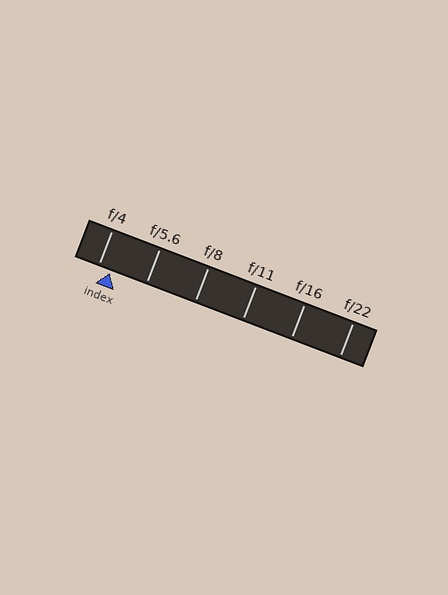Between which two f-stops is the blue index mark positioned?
The index mark is between f/4 and f/5.6.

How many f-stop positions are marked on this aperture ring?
There are 6 f-stop positions marked.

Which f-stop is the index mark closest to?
The index mark is closest to f/4.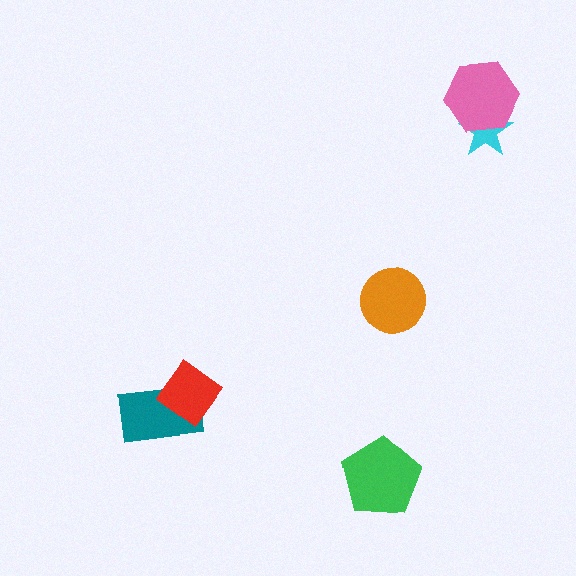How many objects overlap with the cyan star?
1 object overlaps with the cyan star.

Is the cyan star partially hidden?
Yes, it is partially covered by another shape.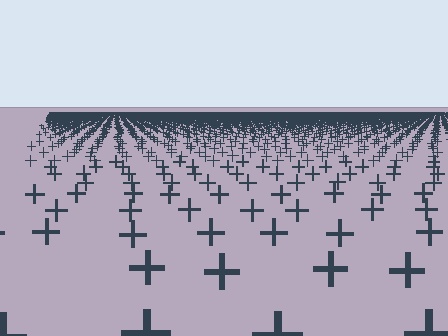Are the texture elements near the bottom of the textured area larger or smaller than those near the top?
Larger. Near the bottom, elements are closer to the viewer and appear at a bigger on-screen size.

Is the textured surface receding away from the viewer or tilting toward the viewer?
The surface is receding away from the viewer. Texture elements get smaller and denser toward the top.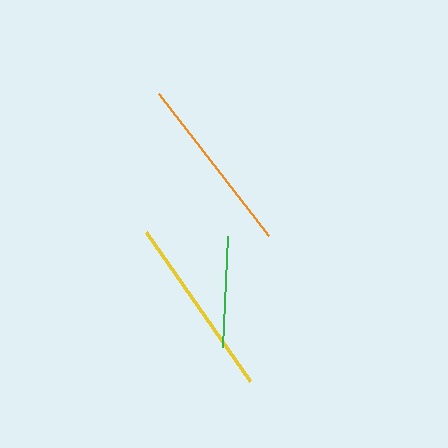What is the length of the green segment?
The green segment is approximately 111 pixels long.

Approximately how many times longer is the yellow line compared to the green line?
The yellow line is approximately 1.6 times the length of the green line.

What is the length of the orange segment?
The orange segment is approximately 179 pixels long.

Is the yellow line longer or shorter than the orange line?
The yellow line is longer than the orange line.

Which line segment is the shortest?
The green line is the shortest at approximately 111 pixels.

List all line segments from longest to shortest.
From longest to shortest: yellow, orange, green.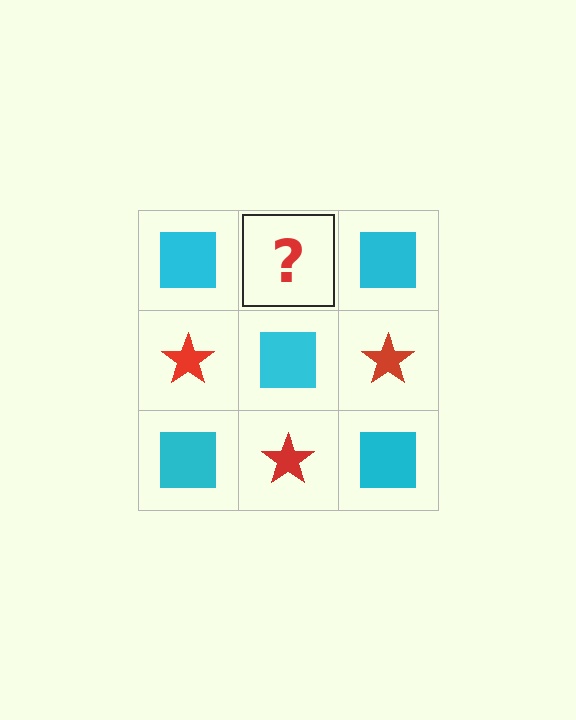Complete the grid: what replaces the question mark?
The question mark should be replaced with a red star.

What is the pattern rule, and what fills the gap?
The rule is that it alternates cyan square and red star in a checkerboard pattern. The gap should be filled with a red star.